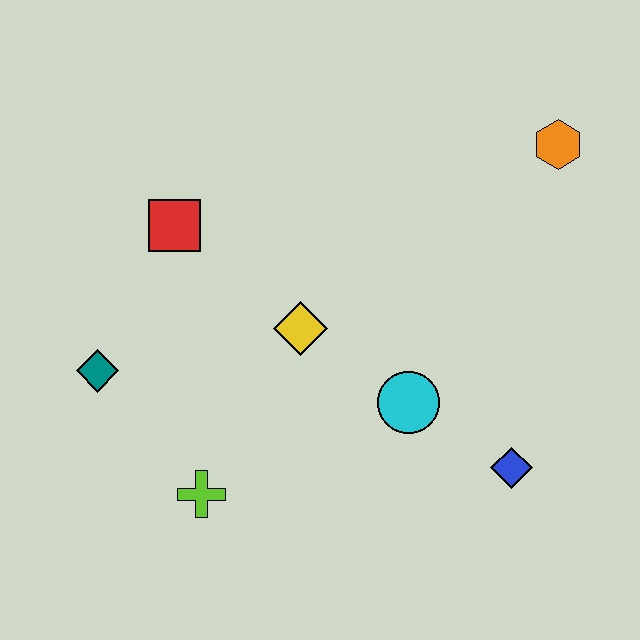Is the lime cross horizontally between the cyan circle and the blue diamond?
No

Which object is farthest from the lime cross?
The orange hexagon is farthest from the lime cross.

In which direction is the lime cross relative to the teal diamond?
The lime cross is below the teal diamond.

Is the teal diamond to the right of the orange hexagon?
No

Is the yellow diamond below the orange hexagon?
Yes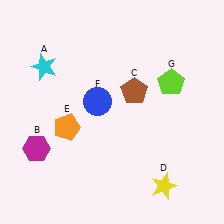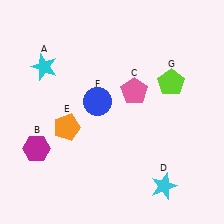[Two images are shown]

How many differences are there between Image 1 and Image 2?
There are 2 differences between the two images.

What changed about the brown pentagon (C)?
In Image 1, C is brown. In Image 2, it changed to pink.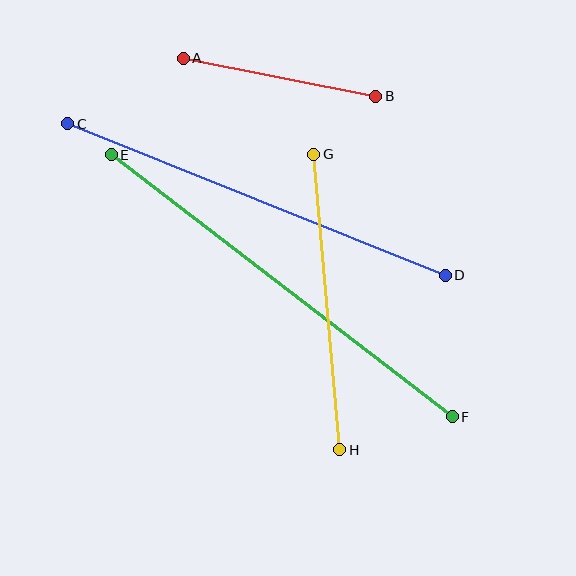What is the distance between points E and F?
The distance is approximately 430 pixels.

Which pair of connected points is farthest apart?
Points E and F are farthest apart.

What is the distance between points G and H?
The distance is approximately 297 pixels.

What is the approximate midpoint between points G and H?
The midpoint is at approximately (327, 302) pixels.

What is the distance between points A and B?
The distance is approximately 196 pixels.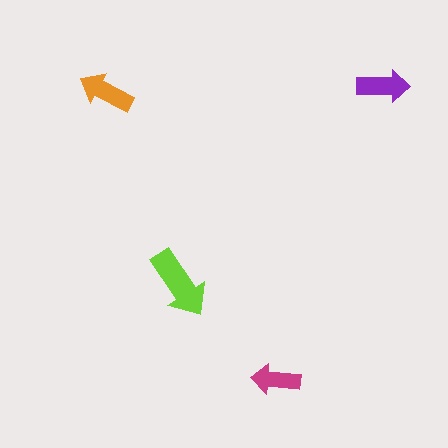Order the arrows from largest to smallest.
the lime one, the orange one, the purple one, the magenta one.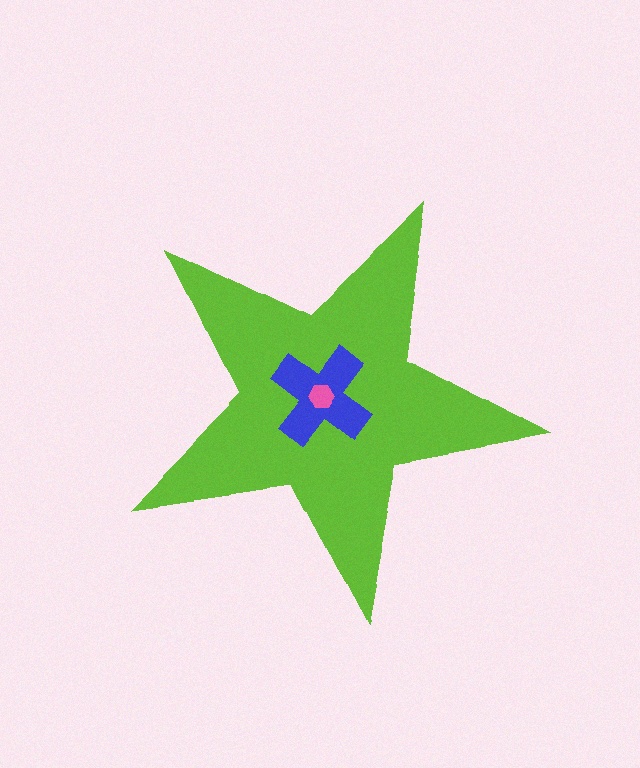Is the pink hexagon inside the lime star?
Yes.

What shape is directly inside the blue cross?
The pink hexagon.